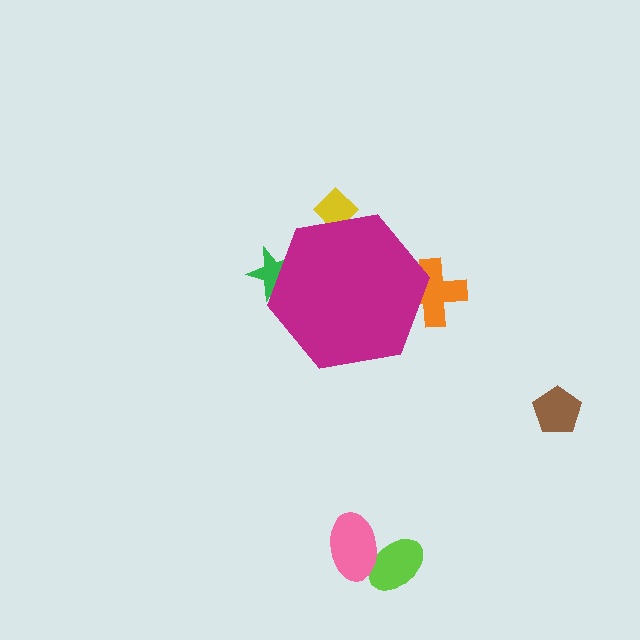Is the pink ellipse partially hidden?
No, the pink ellipse is fully visible.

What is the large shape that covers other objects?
A magenta hexagon.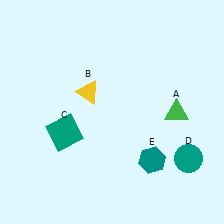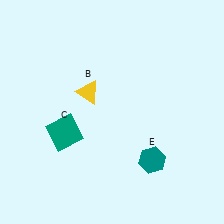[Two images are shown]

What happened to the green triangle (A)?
The green triangle (A) was removed in Image 2. It was in the bottom-right area of Image 1.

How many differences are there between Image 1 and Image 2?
There are 2 differences between the two images.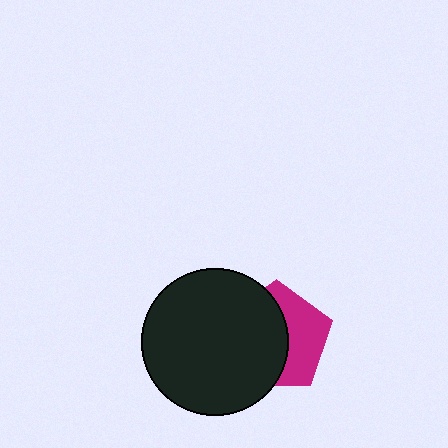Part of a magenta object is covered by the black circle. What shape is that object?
It is a pentagon.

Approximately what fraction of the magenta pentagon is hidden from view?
Roughly 57% of the magenta pentagon is hidden behind the black circle.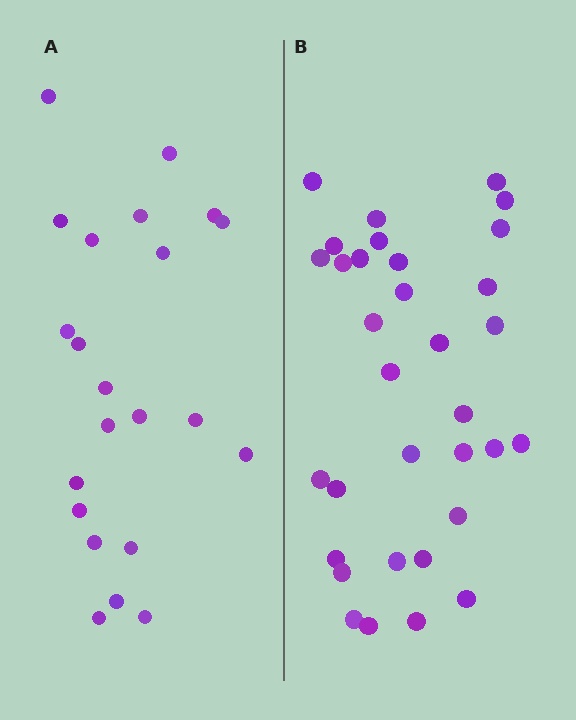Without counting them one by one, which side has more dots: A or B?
Region B (the right region) has more dots.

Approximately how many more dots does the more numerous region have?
Region B has roughly 12 or so more dots than region A.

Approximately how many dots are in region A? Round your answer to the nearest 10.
About 20 dots. (The exact count is 22, which rounds to 20.)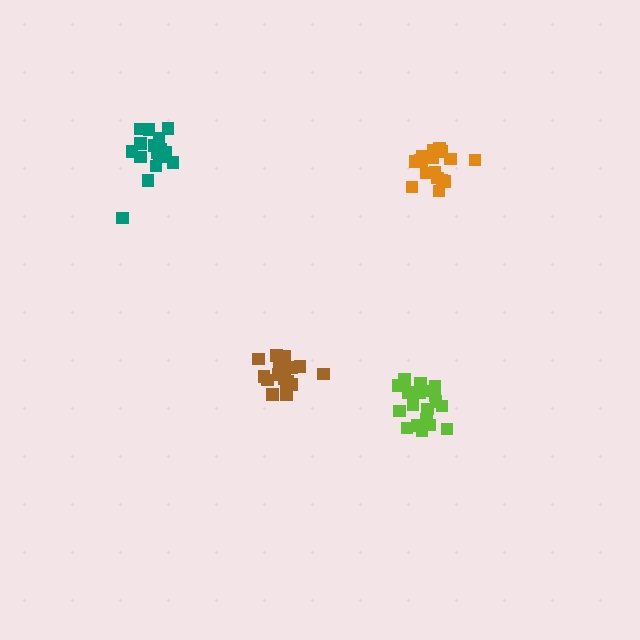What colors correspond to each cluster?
The clusters are colored: teal, brown, lime, orange.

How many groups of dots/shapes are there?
There are 4 groups.